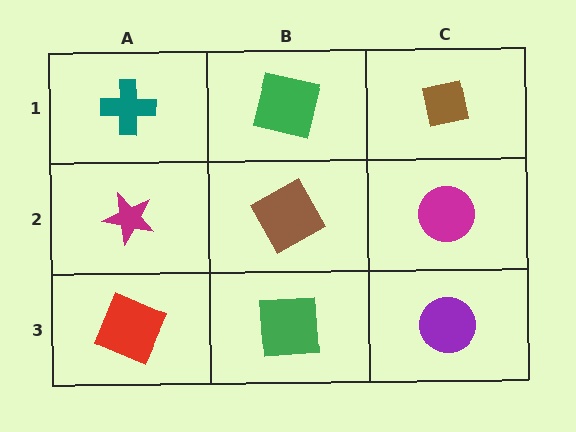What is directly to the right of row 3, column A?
A green square.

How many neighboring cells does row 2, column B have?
4.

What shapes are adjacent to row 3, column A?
A magenta star (row 2, column A), a green square (row 3, column B).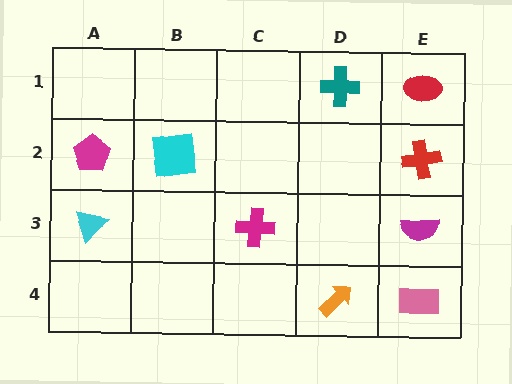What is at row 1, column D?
A teal cross.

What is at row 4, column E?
A pink rectangle.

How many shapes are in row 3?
3 shapes.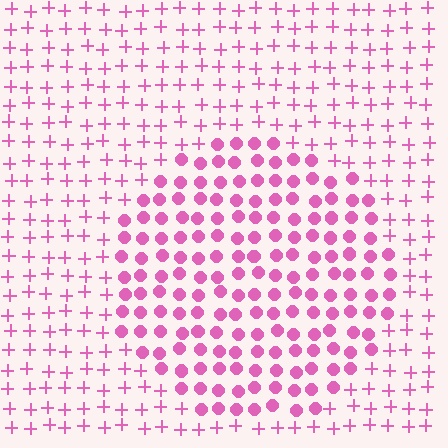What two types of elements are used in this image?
The image uses circles inside the circle region and plus signs outside it.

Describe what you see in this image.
The image is filled with small pink elements arranged in a uniform grid. A circle-shaped region contains circles, while the surrounding area contains plus signs. The boundary is defined purely by the change in element shape.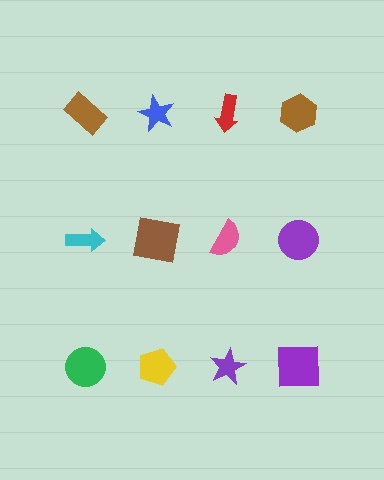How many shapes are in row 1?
4 shapes.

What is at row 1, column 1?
A brown rectangle.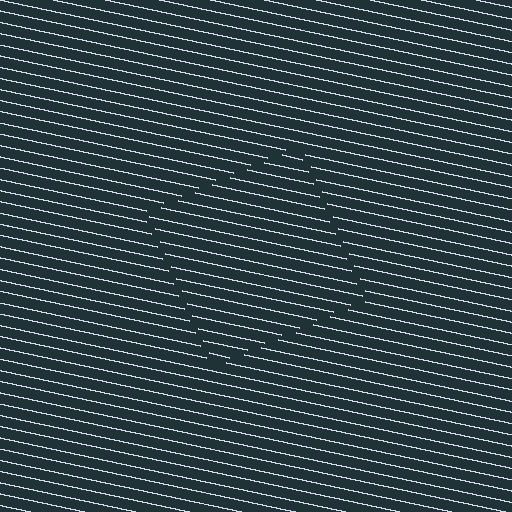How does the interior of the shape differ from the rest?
The interior of the shape contains the same grating, shifted by half a period — the contour is defined by the phase discontinuity where line-ends from the inner and outer gratings abut.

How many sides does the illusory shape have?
4 sides — the line-ends trace a square.